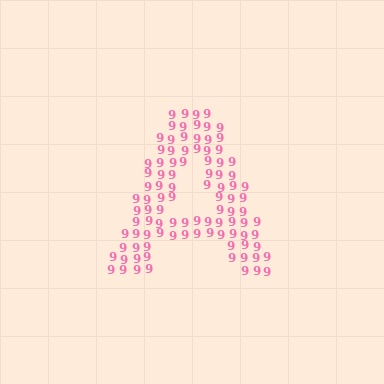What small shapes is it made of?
It is made of small digit 9's.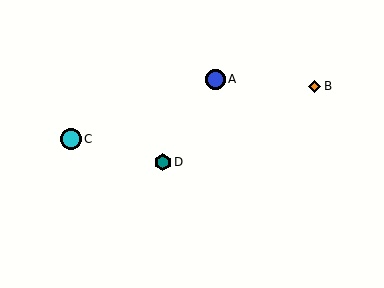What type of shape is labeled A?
Shape A is a blue circle.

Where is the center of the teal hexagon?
The center of the teal hexagon is at (163, 162).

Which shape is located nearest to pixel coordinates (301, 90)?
The orange diamond (labeled B) at (314, 87) is nearest to that location.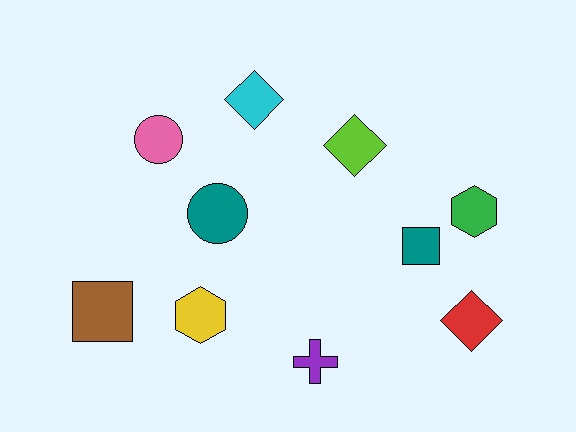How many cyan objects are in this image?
There is 1 cyan object.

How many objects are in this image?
There are 10 objects.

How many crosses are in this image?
There is 1 cross.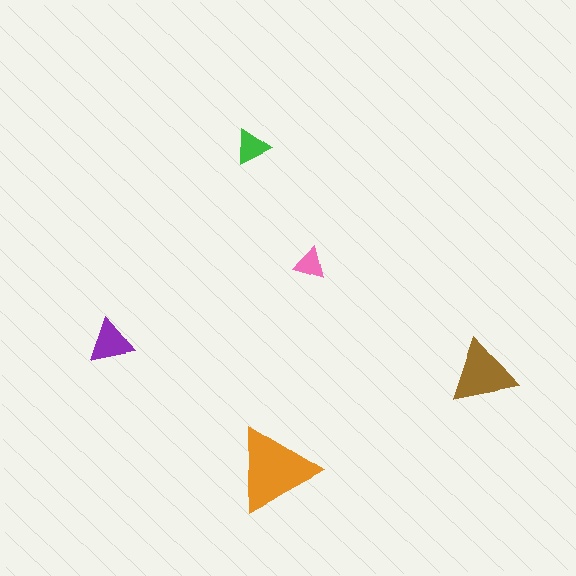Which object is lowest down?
The orange triangle is bottommost.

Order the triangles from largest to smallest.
the orange one, the brown one, the purple one, the green one, the pink one.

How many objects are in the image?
There are 5 objects in the image.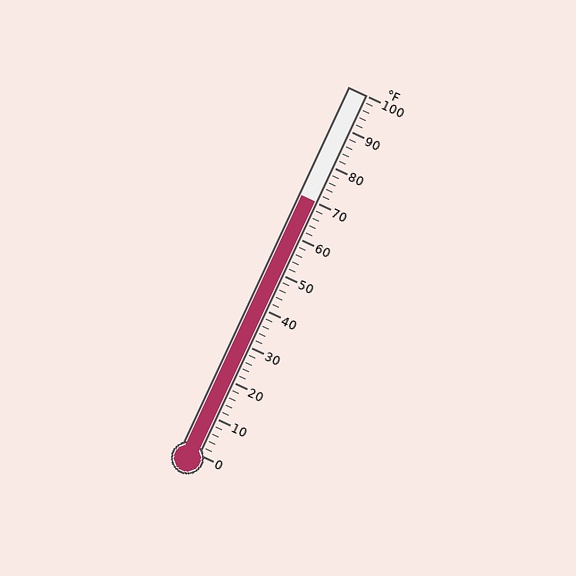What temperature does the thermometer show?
The thermometer shows approximately 70°F.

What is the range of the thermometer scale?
The thermometer scale ranges from 0°F to 100°F.